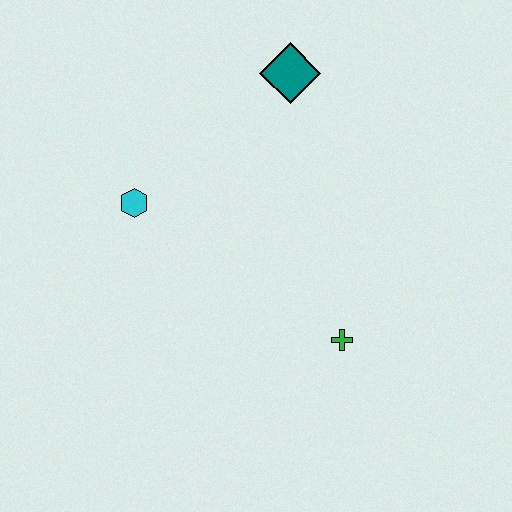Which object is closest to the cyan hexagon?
The teal diamond is closest to the cyan hexagon.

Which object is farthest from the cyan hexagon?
The green cross is farthest from the cyan hexagon.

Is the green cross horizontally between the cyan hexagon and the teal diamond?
No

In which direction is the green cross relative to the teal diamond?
The green cross is below the teal diamond.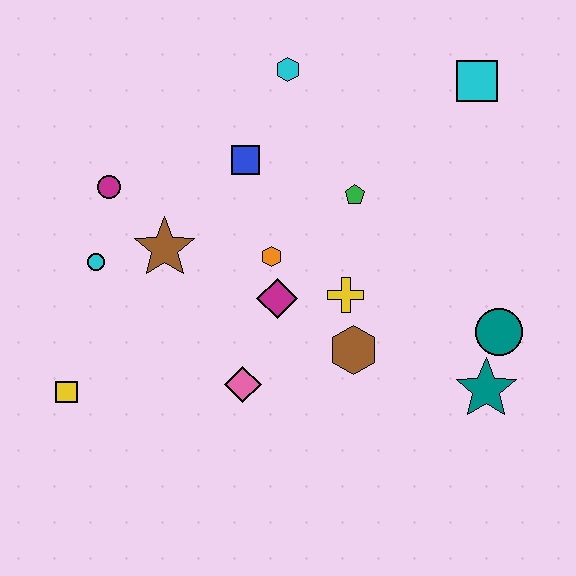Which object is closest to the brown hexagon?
The yellow cross is closest to the brown hexagon.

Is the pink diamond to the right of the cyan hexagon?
No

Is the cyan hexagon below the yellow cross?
No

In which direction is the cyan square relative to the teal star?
The cyan square is above the teal star.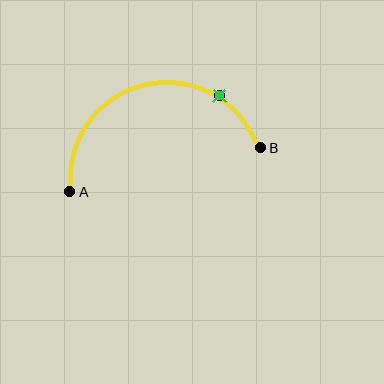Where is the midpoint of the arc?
The arc midpoint is the point on the curve farthest from the straight line joining A and B. It sits above that line.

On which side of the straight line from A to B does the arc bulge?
The arc bulges above the straight line connecting A and B.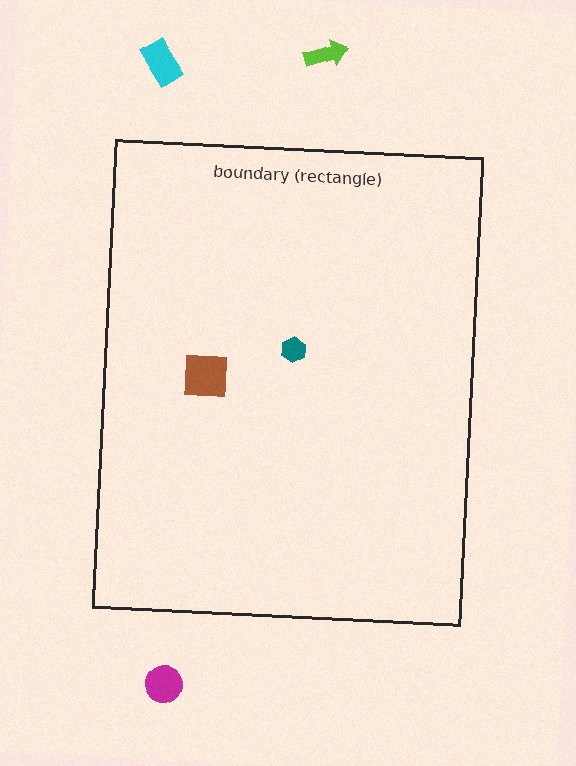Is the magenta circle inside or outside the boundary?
Outside.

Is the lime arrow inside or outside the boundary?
Outside.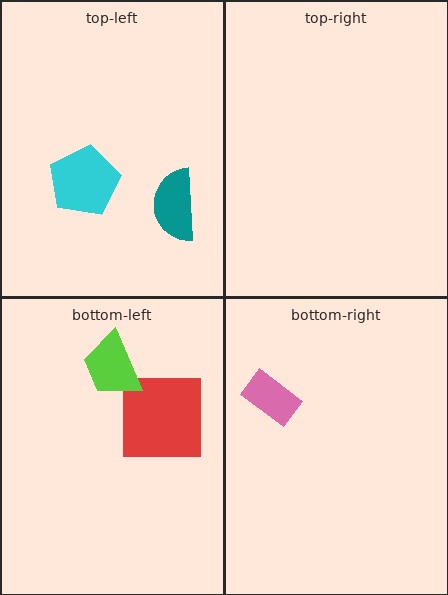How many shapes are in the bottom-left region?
2.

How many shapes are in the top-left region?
2.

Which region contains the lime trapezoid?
The bottom-left region.